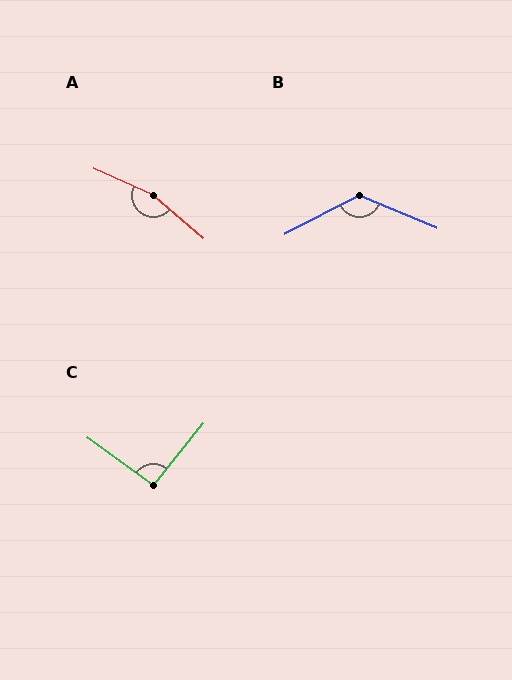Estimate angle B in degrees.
Approximately 130 degrees.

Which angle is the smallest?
C, at approximately 93 degrees.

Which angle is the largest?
A, at approximately 164 degrees.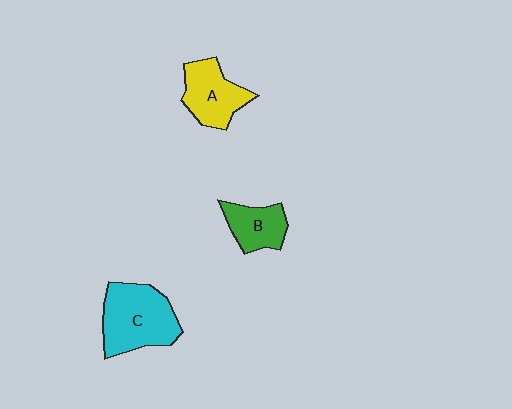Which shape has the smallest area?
Shape B (green).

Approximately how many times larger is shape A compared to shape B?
Approximately 1.3 times.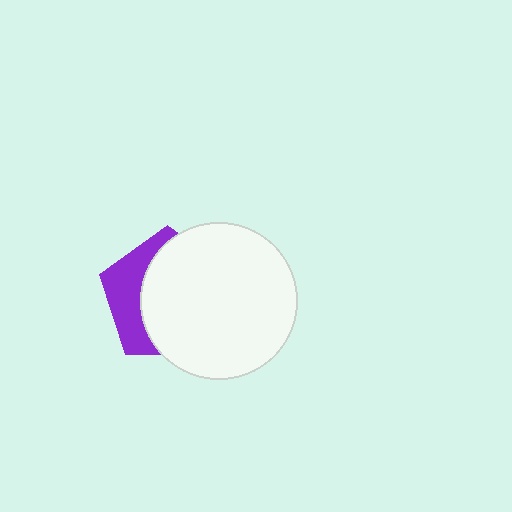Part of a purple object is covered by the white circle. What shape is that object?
It is a pentagon.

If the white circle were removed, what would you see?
You would see the complete purple pentagon.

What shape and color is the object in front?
The object in front is a white circle.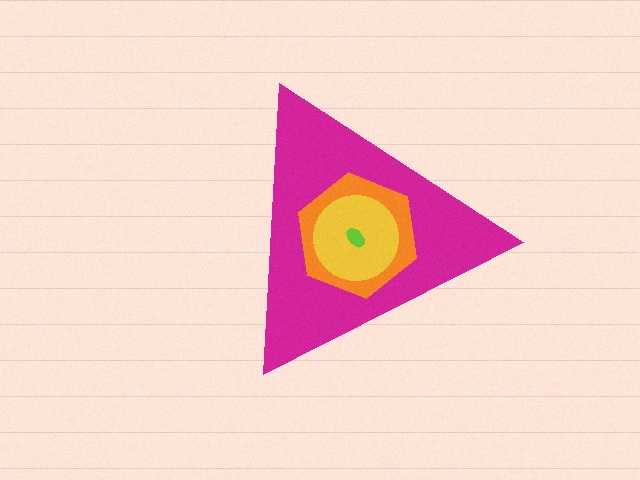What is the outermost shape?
The magenta triangle.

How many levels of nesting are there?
4.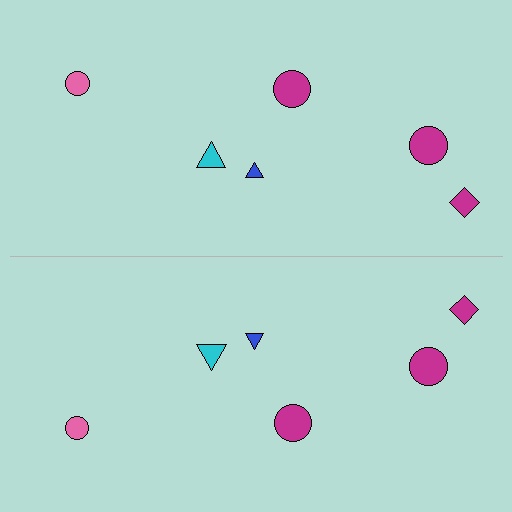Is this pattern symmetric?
Yes, this pattern has bilateral (reflection) symmetry.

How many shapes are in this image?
There are 12 shapes in this image.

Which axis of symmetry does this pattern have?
The pattern has a horizontal axis of symmetry running through the center of the image.